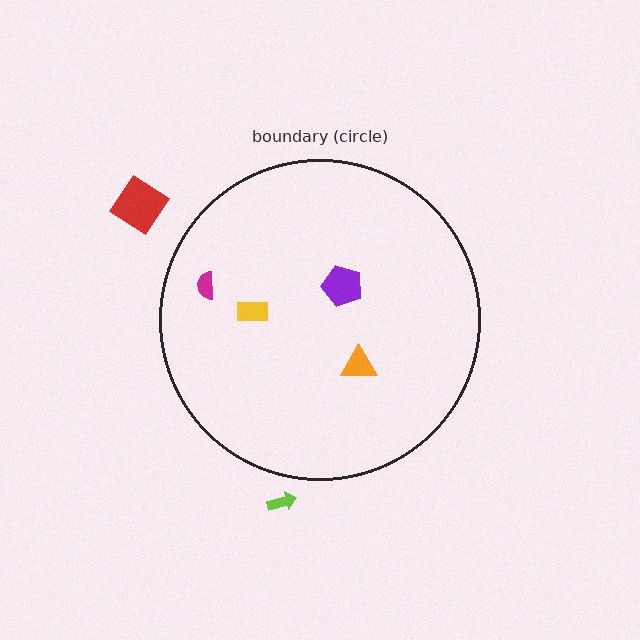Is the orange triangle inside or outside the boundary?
Inside.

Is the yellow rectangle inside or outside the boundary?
Inside.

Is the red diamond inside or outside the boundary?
Outside.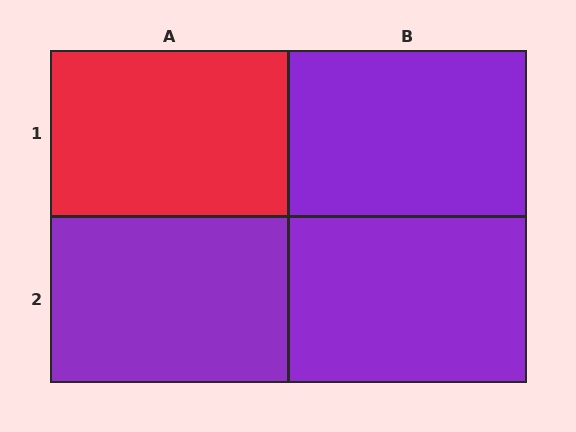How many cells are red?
1 cell is red.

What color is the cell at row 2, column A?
Purple.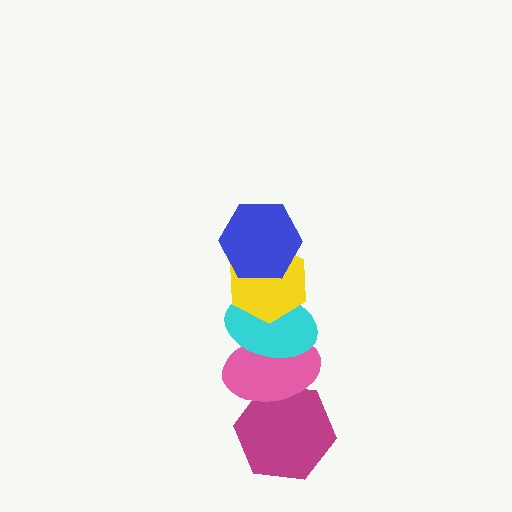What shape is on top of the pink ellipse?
The cyan ellipse is on top of the pink ellipse.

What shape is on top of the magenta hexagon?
The pink ellipse is on top of the magenta hexagon.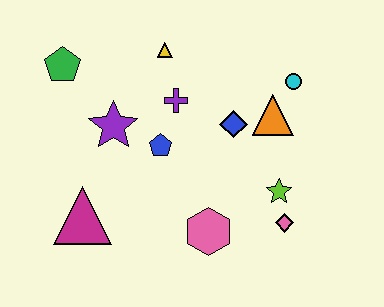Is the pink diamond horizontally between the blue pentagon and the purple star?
No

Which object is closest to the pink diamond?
The lime star is closest to the pink diamond.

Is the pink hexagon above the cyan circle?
No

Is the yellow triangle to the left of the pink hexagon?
Yes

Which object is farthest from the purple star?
The pink diamond is farthest from the purple star.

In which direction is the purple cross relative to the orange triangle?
The purple cross is to the left of the orange triangle.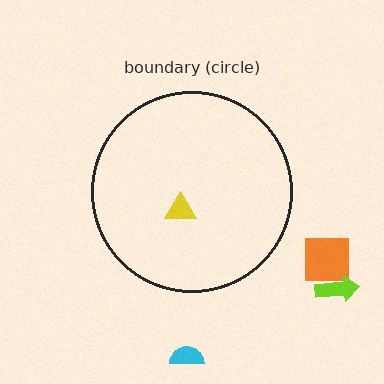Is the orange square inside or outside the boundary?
Outside.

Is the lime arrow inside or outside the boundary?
Outside.